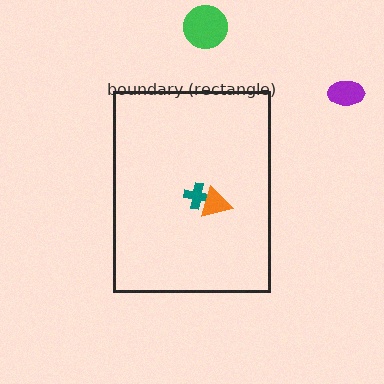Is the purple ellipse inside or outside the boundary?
Outside.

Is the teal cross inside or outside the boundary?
Inside.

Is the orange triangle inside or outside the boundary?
Inside.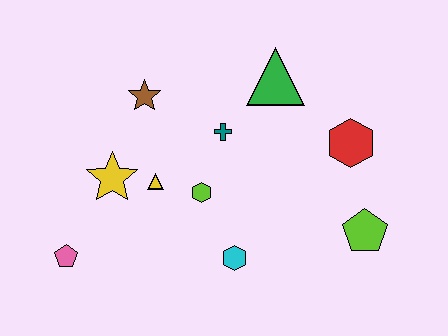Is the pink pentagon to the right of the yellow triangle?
No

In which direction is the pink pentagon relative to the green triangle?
The pink pentagon is to the left of the green triangle.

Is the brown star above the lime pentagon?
Yes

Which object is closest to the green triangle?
The teal cross is closest to the green triangle.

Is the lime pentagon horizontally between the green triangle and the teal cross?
No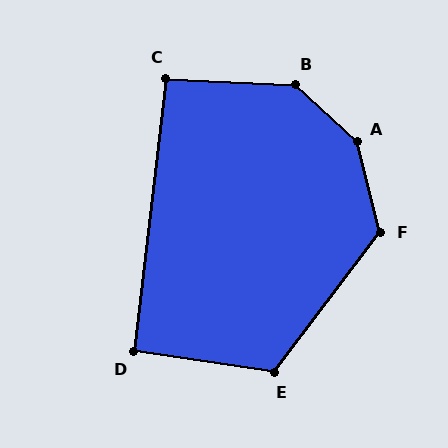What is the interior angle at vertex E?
Approximately 119 degrees (obtuse).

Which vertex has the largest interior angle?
A, at approximately 147 degrees.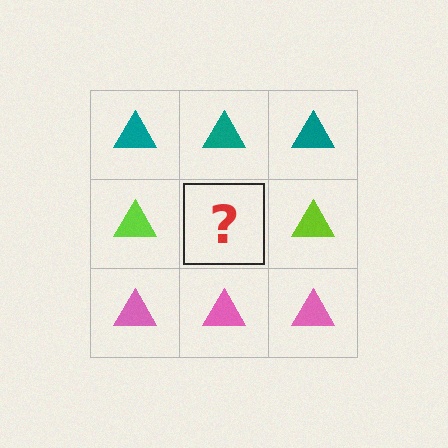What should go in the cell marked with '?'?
The missing cell should contain a lime triangle.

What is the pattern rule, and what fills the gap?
The rule is that each row has a consistent color. The gap should be filled with a lime triangle.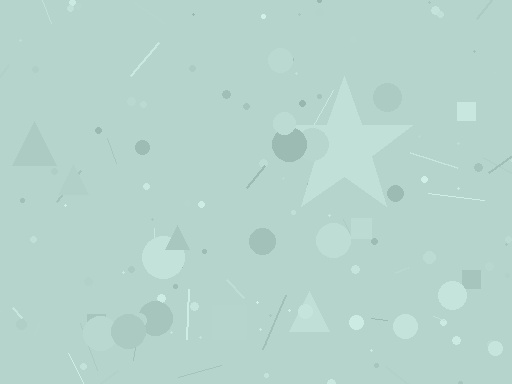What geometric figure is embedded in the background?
A star is embedded in the background.